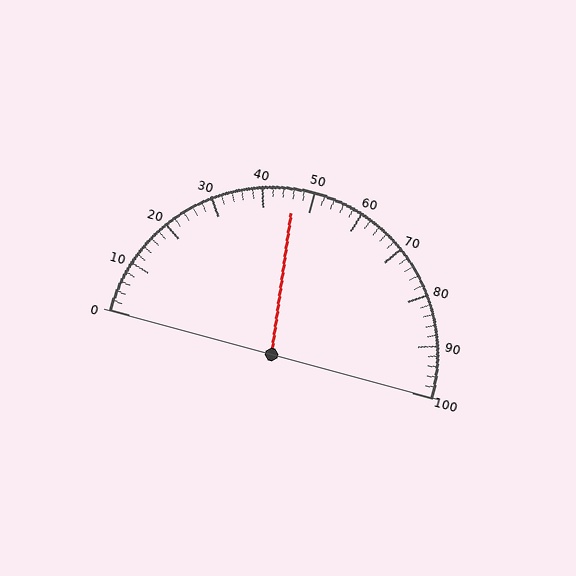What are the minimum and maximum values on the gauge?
The gauge ranges from 0 to 100.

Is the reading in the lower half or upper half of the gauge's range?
The reading is in the lower half of the range (0 to 100).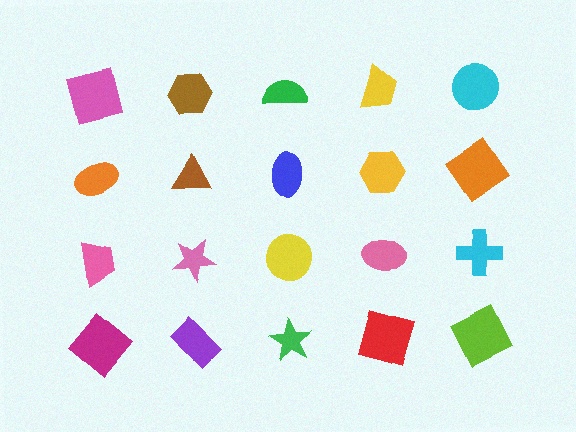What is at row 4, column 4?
A red square.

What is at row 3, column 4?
A pink ellipse.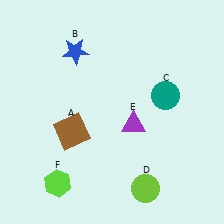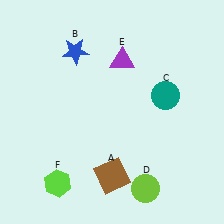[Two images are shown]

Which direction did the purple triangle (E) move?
The purple triangle (E) moved up.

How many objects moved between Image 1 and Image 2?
2 objects moved between the two images.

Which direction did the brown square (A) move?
The brown square (A) moved down.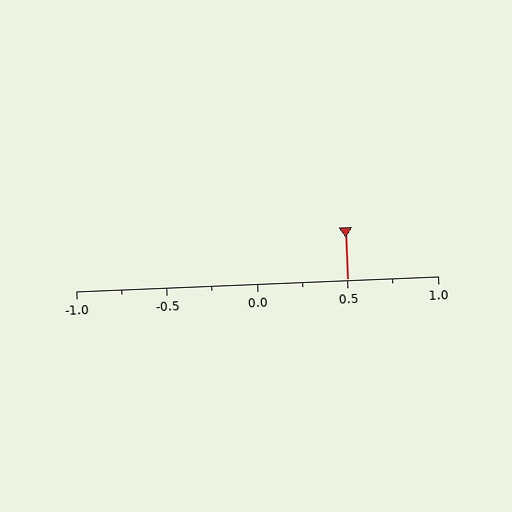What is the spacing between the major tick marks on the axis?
The major ticks are spaced 0.5 apart.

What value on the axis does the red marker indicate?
The marker indicates approximately 0.5.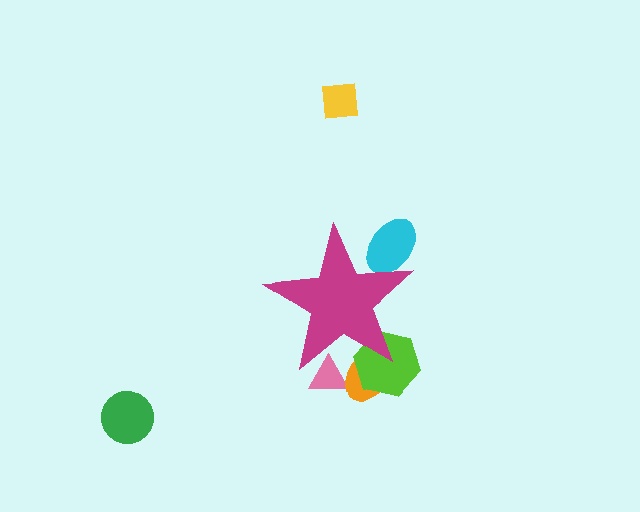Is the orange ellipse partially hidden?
Yes, the orange ellipse is partially hidden behind the magenta star.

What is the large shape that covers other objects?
A magenta star.